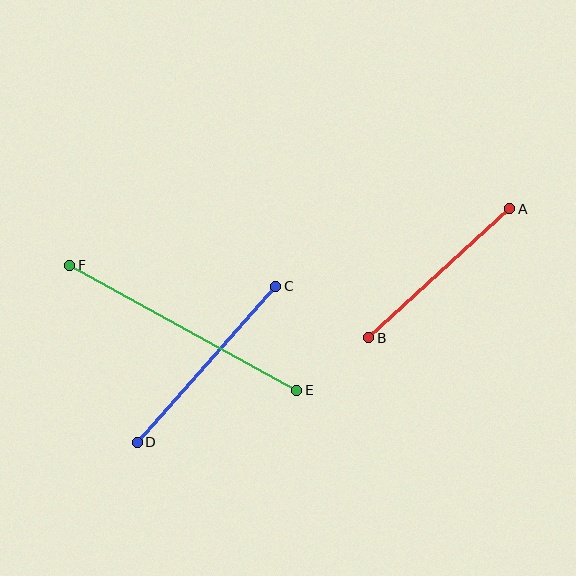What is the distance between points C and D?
The distance is approximately 208 pixels.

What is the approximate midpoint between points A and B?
The midpoint is at approximately (439, 273) pixels.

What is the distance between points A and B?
The distance is approximately 191 pixels.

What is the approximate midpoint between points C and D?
The midpoint is at approximately (206, 364) pixels.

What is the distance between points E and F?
The distance is approximately 259 pixels.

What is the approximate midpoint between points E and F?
The midpoint is at approximately (183, 328) pixels.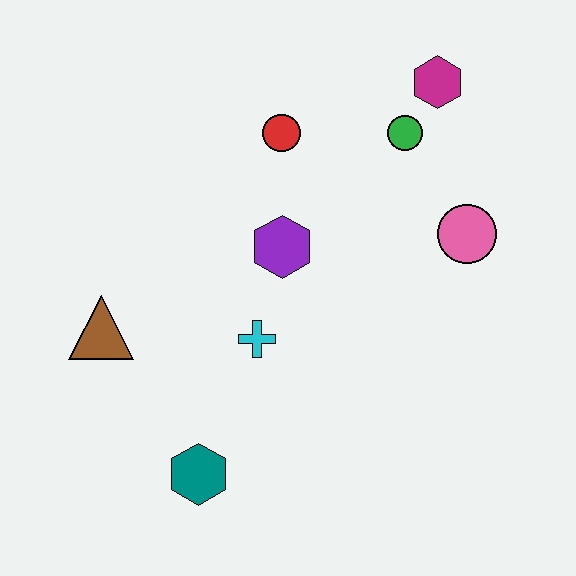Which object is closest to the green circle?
The magenta hexagon is closest to the green circle.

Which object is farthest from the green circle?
The teal hexagon is farthest from the green circle.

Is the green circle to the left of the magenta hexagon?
Yes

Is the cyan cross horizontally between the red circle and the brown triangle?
Yes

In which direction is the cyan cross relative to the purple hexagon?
The cyan cross is below the purple hexagon.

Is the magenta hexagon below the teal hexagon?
No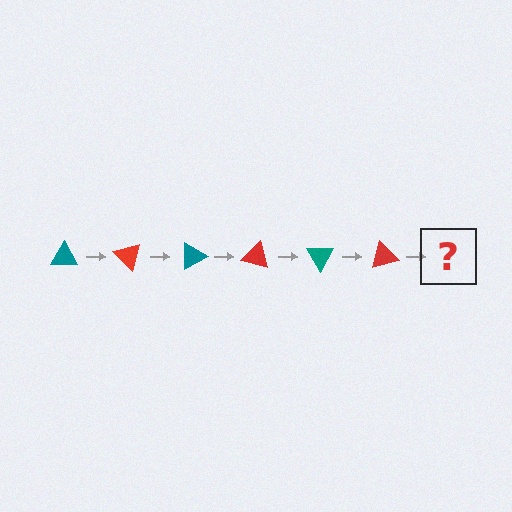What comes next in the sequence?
The next element should be a teal triangle, rotated 270 degrees from the start.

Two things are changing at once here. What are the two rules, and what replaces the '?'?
The two rules are that it rotates 45 degrees each step and the color cycles through teal and red. The '?' should be a teal triangle, rotated 270 degrees from the start.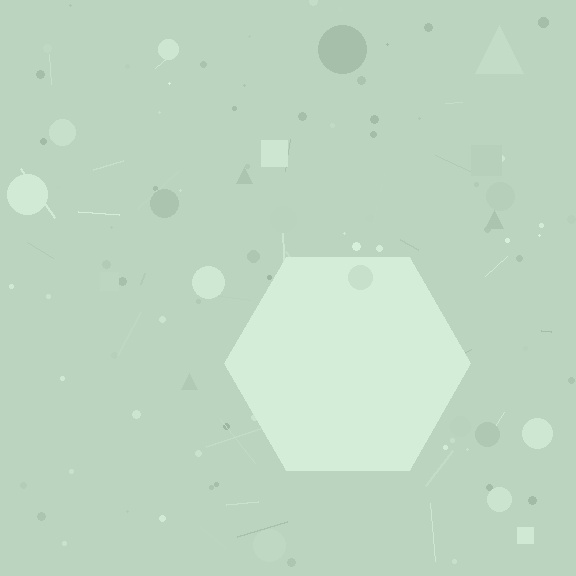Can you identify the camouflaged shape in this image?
The camouflaged shape is a hexagon.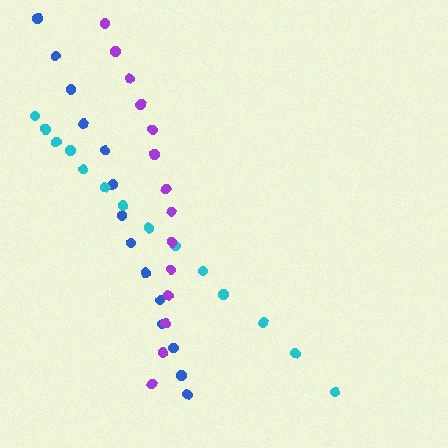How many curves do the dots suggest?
There are 3 distinct paths.